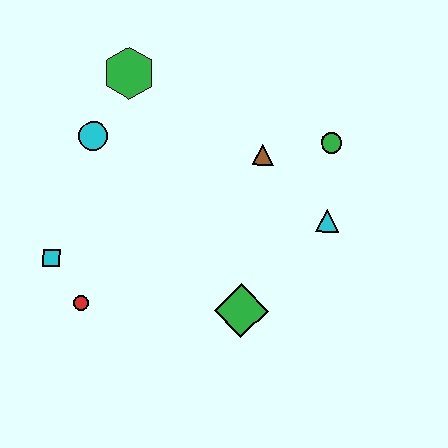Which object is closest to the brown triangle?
The green circle is closest to the brown triangle.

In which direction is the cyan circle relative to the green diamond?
The cyan circle is above the green diamond.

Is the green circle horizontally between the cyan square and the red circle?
No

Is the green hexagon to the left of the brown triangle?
Yes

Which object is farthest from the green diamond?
The green hexagon is farthest from the green diamond.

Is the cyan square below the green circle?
Yes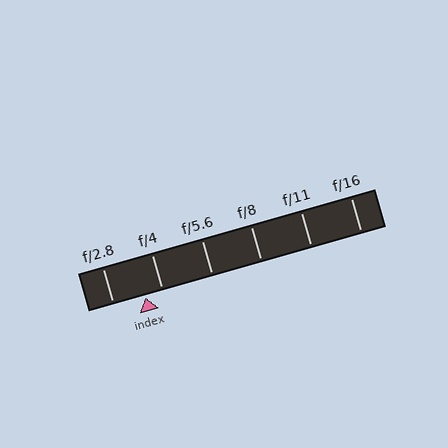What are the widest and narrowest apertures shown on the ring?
The widest aperture shown is f/2.8 and the narrowest is f/16.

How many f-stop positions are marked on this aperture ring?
There are 6 f-stop positions marked.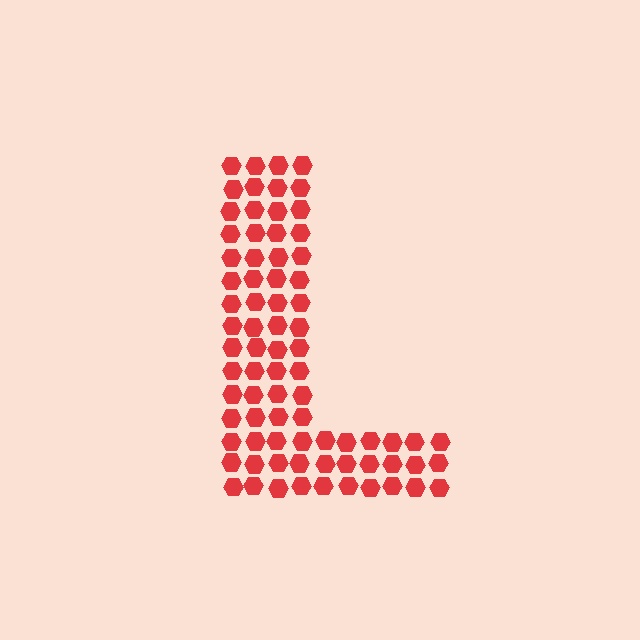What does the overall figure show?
The overall figure shows the letter L.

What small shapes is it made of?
It is made of small hexagons.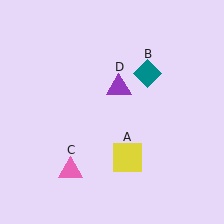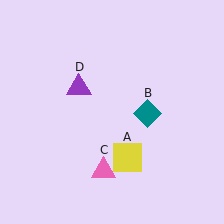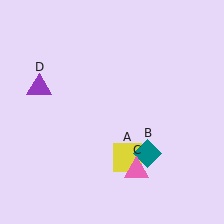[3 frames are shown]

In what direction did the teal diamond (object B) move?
The teal diamond (object B) moved down.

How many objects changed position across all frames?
3 objects changed position: teal diamond (object B), pink triangle (object C), purple triangle (object D).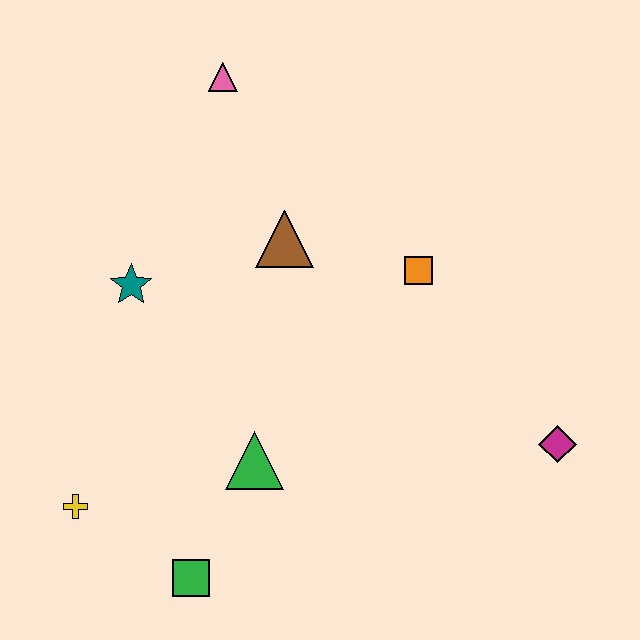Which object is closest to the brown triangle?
The orange square is closest to the brown triangle.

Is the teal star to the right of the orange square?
No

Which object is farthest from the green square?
The pink triangle is farthest from the green square.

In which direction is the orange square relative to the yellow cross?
The orange square is to the right of the yellow cross.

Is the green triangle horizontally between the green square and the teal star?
No